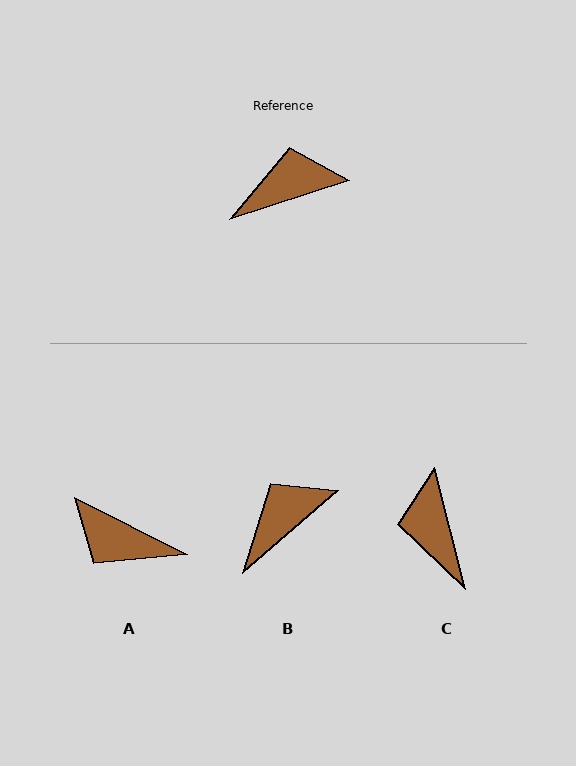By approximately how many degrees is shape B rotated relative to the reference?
Approximately 23 degrees counter-clockwise.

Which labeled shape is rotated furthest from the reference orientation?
A, about 135 degrees away.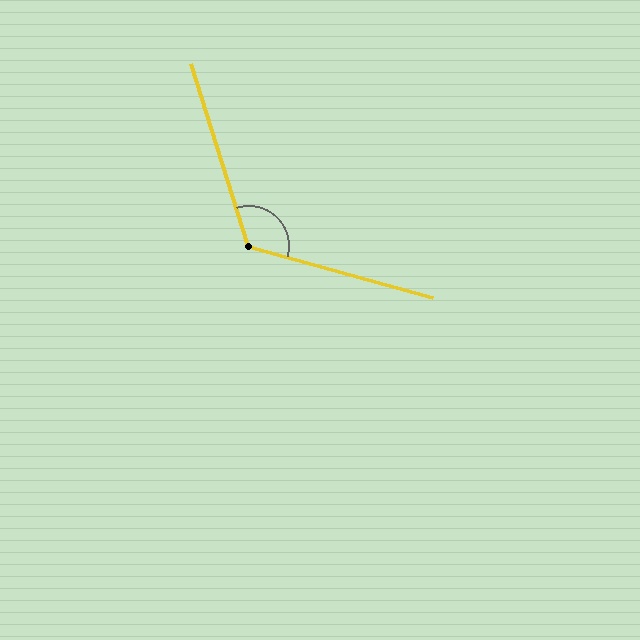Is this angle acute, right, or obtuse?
It is obtuse.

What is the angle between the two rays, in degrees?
Approximately 123 degrees.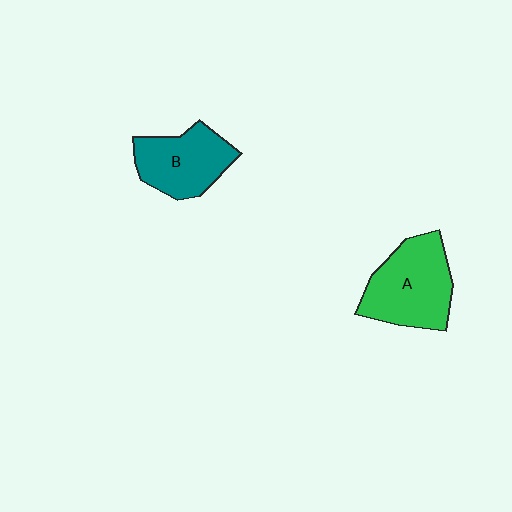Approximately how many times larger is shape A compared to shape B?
Approximately 1.2 times.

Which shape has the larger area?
Shape A (green).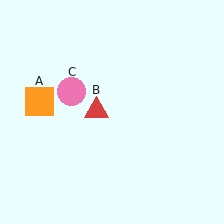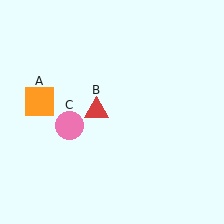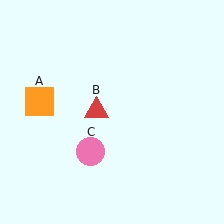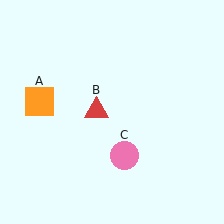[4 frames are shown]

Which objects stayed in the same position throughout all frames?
Orange square (object A) and red triangle (object B) remained stationary.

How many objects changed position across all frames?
1 object changed position: pink circle (object C).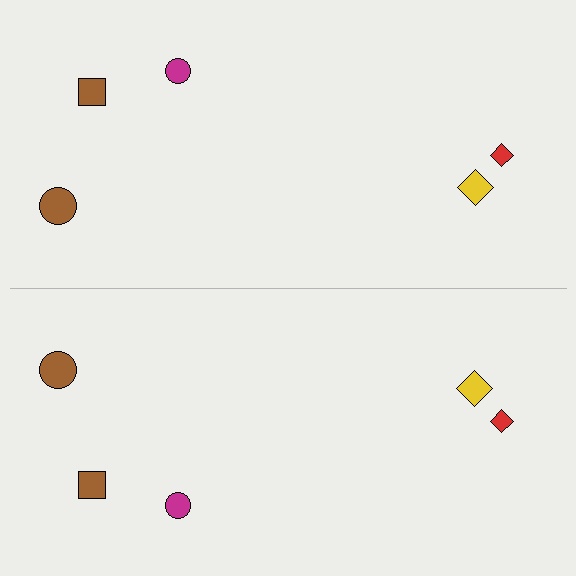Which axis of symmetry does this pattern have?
The pattern has a horizontal axis of symmetry running through the center of the image.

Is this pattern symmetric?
Yes, this pattern has bilateral (reflection) symmetry.